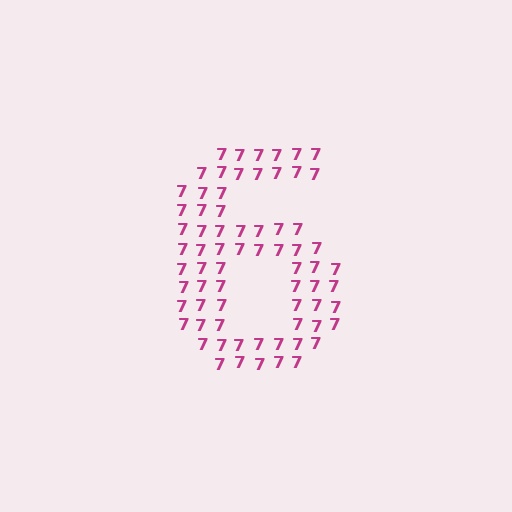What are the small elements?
The small elements are digit 7's.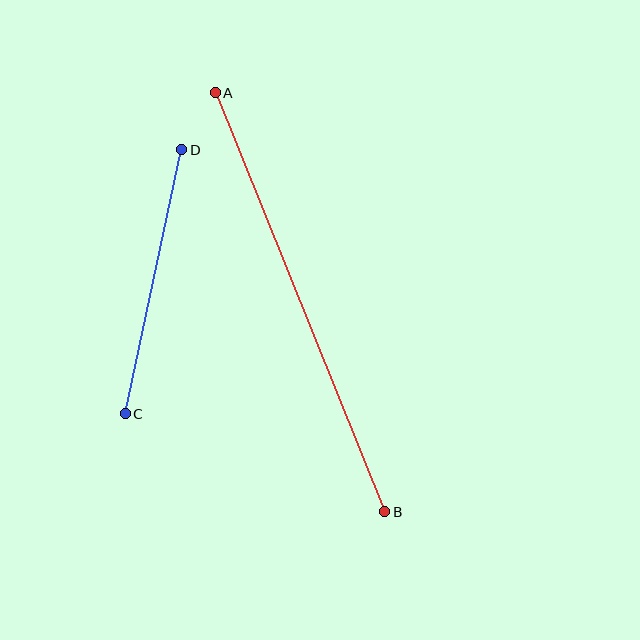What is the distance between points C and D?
The distance is approximately 270 pixels.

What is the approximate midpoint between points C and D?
The midpoint is at approximately (153, 282) pixels.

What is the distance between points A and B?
The distance is approximately 452 pixels.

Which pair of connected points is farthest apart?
Points A and B are farthest apart.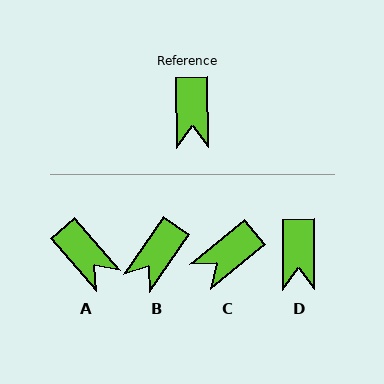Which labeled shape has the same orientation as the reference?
D.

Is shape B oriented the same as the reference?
No, it is off by about 35 degrees.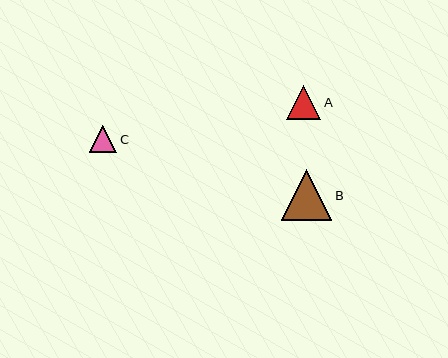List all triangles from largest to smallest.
From largest to smallest: B, A, C.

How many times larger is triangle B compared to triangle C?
Triangle B is approximately 1.9 times the size of triangle C.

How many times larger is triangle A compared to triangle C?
Triangle A is approximately 1.2 times the size of triangle C.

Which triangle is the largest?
Triangle B is the largest with a size of approximately 51 pixels.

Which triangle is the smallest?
Triangle C is the smallest with a size of approximately 27 pixels.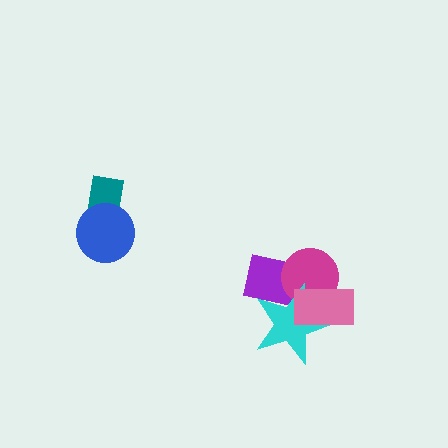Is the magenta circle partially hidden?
Yes, it is partially covered by another shape.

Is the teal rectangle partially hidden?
Yes, it is partially covered by another shape.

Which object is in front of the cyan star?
The pink rectangle is in front of the cyan star.